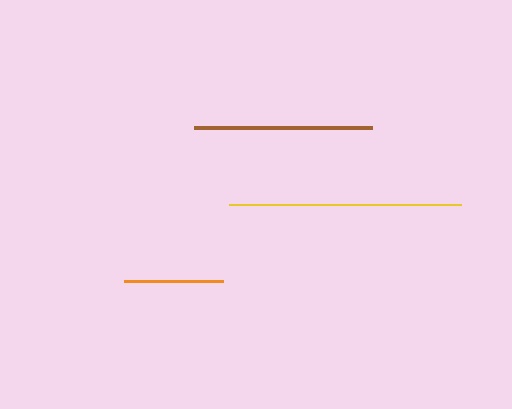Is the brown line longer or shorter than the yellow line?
The yellow line is longer than the brown line.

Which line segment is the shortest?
The orange line is the shortest at approximately 98 pixels.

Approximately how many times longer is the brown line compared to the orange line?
The brown line is approximately 1.8 times the length of the orange line.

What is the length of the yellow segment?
The yellow segment is approximately 232 pixels long.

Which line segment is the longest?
The yellow line is the longest at approximately 232 pixels.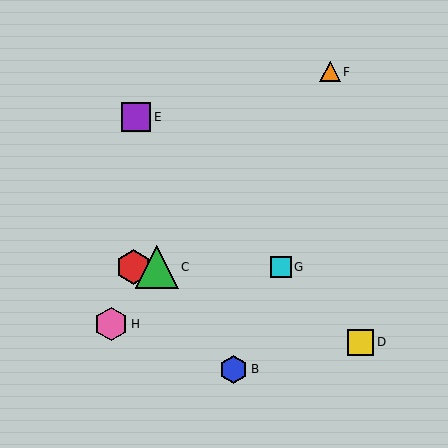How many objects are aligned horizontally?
3 objects (A, C, G) are aligned horizontally.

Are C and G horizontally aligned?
Yes, both are at y≈267.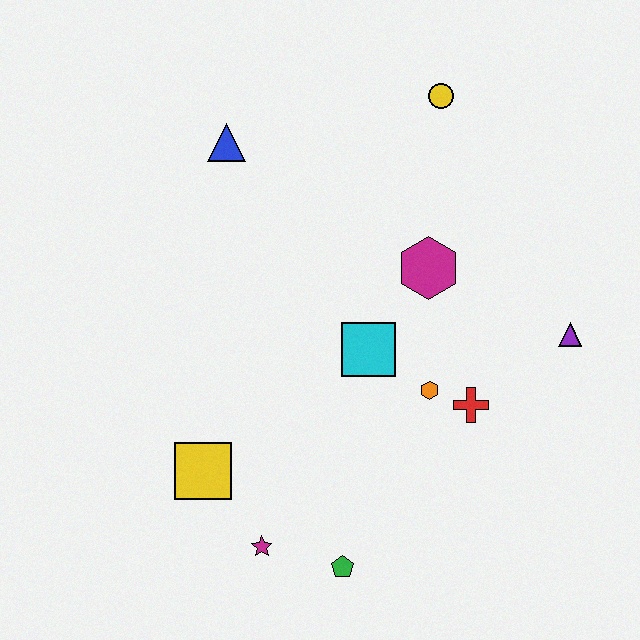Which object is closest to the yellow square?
The magenta star is closest to the yellow square.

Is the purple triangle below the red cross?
No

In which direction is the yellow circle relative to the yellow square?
The yellow circle is above the yellow square.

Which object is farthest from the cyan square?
The yellow circle is farthest from the cyan square.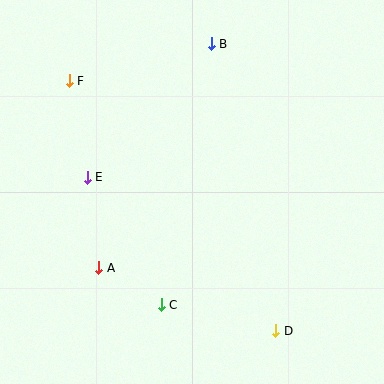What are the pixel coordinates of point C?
Point C is at (161, 305).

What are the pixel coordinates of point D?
Point D is at (276, 331).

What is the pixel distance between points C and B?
The distance between C and B is 266 pixels.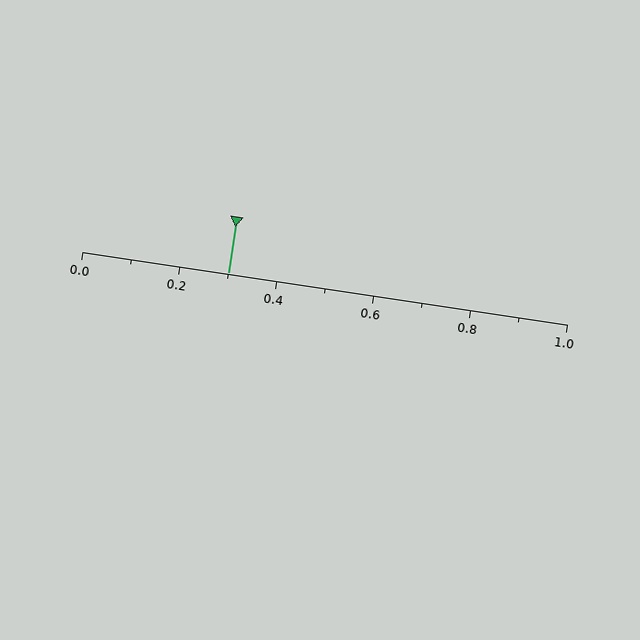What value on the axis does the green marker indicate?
The marker indicates approximately 0.3.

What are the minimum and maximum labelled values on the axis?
The axis runs from 0.0 to 1.0.